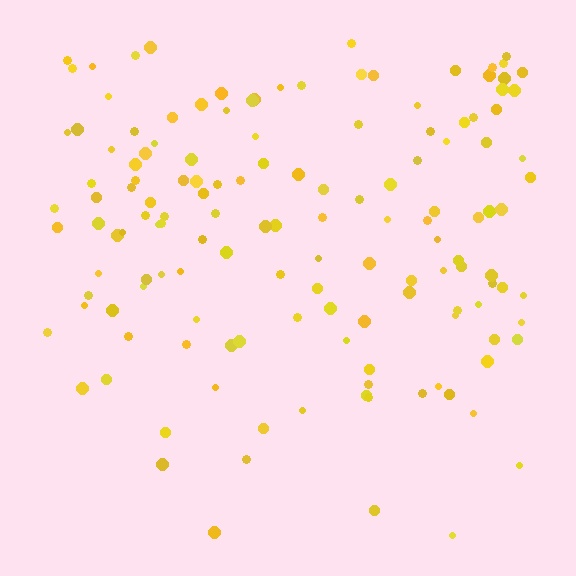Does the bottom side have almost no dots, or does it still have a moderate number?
Still a moderate number, just noticeably fewer than the top.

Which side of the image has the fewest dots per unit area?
The bottom.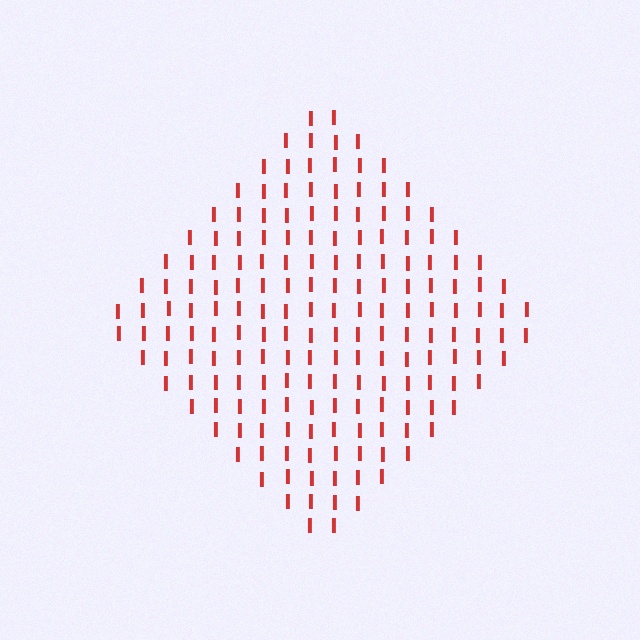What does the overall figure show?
The overall figure shows a diamond.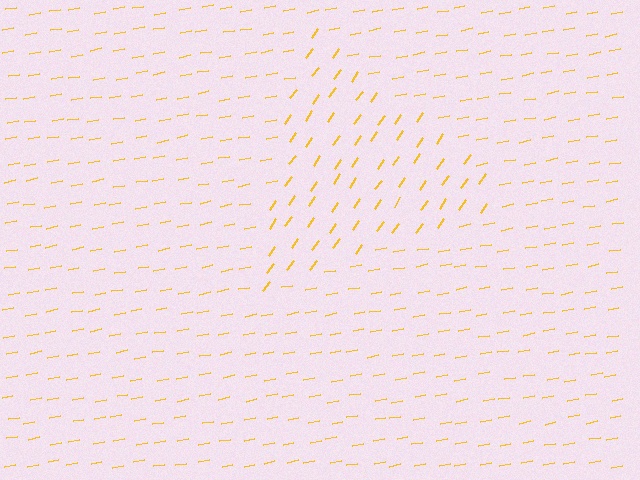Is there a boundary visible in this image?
Yes, there is a texture boundary formed by a change in line orientation.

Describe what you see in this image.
The image is filled with small yellow line segments. A triangle region in the image has lines oriented differently from the surrounding lines, creating a visible texture boundary.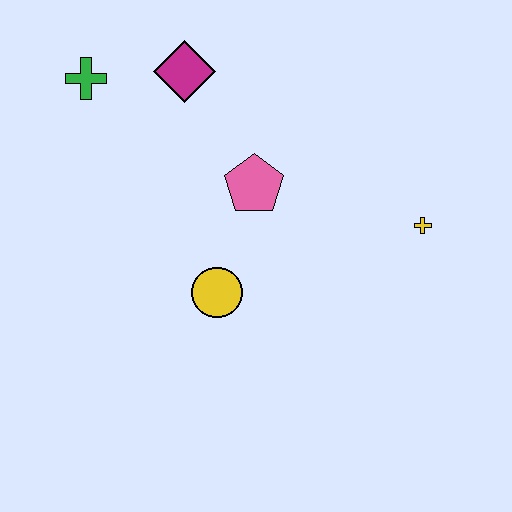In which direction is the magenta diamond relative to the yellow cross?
The magenta diamond is to the left of the yellow cross.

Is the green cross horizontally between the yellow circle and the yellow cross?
No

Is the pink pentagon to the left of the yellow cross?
Yes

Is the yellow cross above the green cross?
No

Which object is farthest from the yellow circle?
The green cross is farthest from the yellow circle.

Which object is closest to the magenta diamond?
The green cross is closest to the magenta diamond.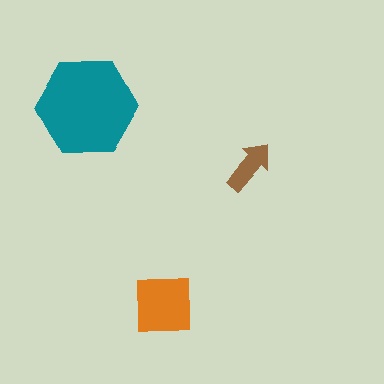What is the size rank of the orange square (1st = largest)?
2nd.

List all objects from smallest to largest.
The brown arrow, the orange square, the teal hexagon.